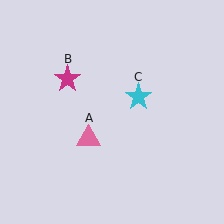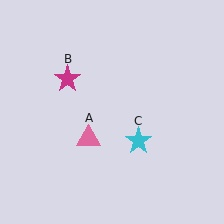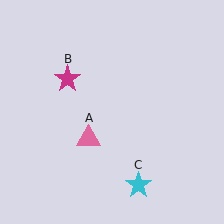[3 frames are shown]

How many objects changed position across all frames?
1 object changed position: cyan star (object C).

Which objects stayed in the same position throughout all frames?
Pink triangle (object A) and magenta star (object B) remained stationary.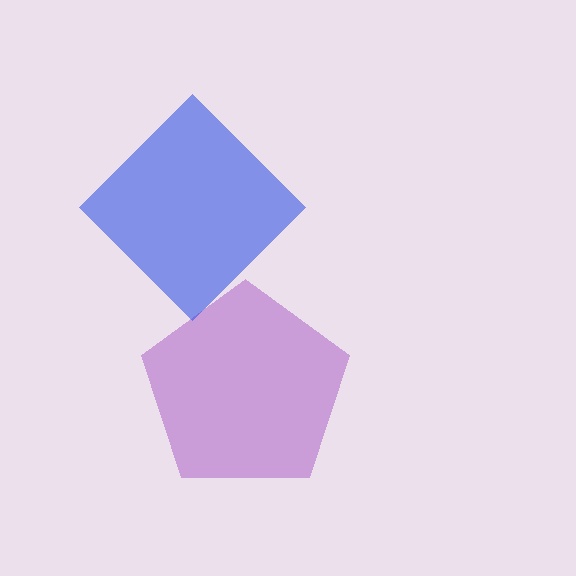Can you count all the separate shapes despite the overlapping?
Yes, there are 2 separate shapes.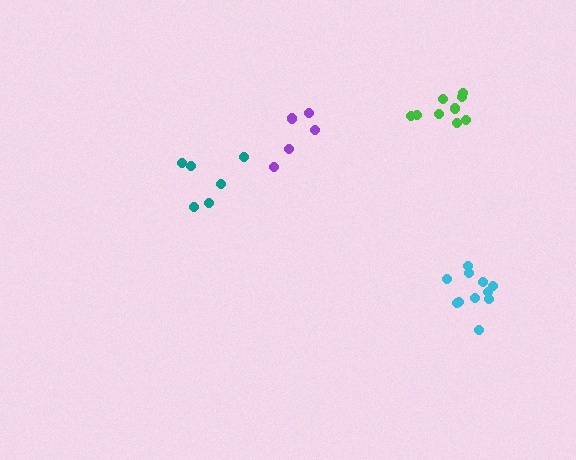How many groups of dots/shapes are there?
There are 4 groups.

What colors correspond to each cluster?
The clusters are colored: teal, cyan, purple, green.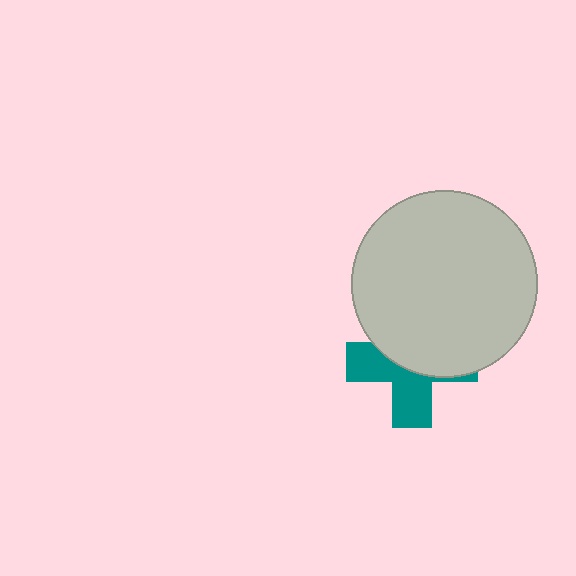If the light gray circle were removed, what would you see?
You would see the complete teal cross.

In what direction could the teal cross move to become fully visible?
The teal cross could move down. That would shift it out from behind the light gray circle entirely.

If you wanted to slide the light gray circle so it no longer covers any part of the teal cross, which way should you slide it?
Slide it up — that is the most direct way to separate the two shapes.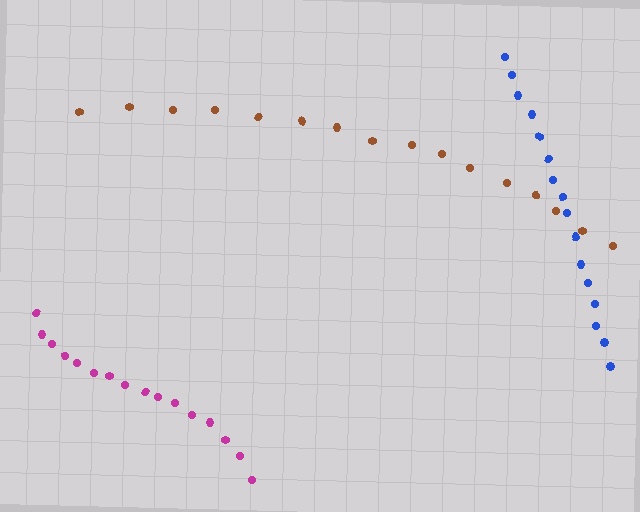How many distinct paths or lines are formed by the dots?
There are 3 distinct paths.